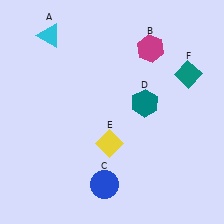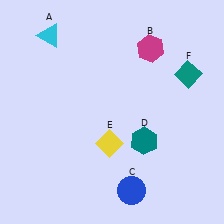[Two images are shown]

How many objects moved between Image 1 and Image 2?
2 objects moved between the two images.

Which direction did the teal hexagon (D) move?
The teal hexagon (D) moved down.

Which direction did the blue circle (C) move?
The blue circle (C) moved right.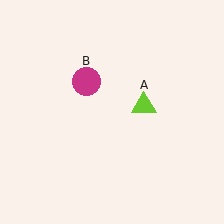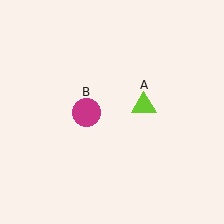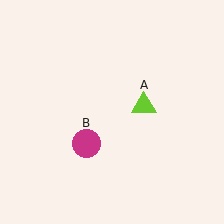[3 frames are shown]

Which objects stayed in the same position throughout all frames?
Lime triangle (object A) remained stationary.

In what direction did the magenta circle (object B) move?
The magenta circle (object B) moved down.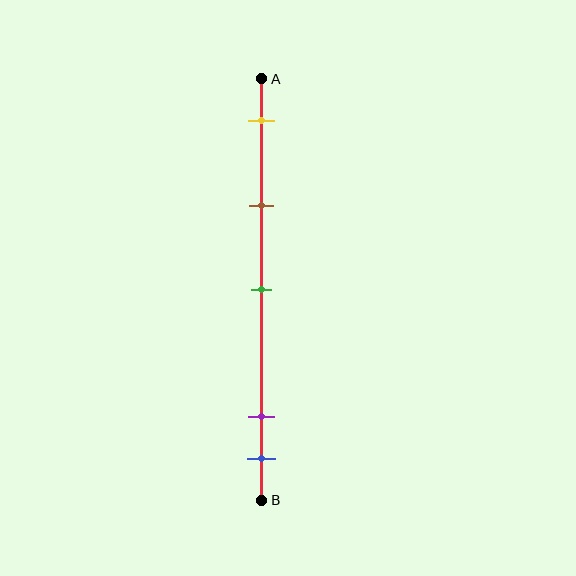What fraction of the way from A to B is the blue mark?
The blue mark is approximately 90% (0.9) of the way from A to B.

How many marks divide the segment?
There are 5 marks dividing the segment.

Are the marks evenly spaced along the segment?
No, the marks are not evenly spaced.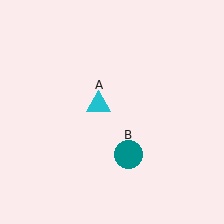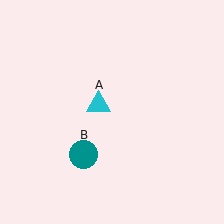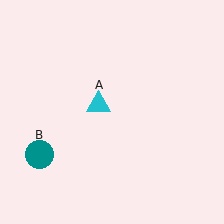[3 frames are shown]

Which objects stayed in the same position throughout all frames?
Cyan triangle (object A) remained stationary.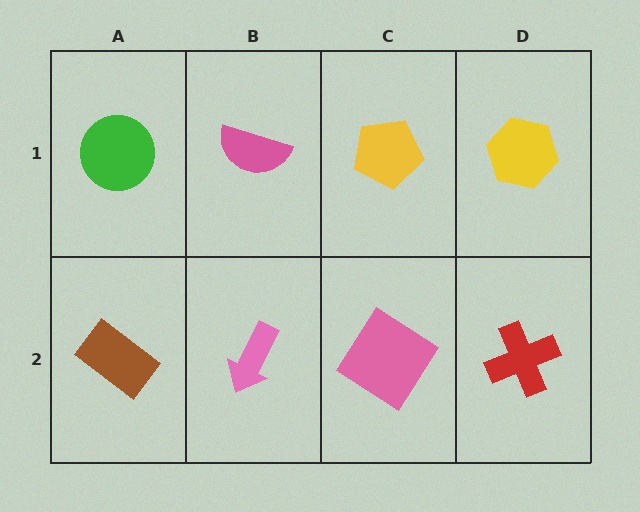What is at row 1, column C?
A yellow pentagon.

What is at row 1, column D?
A yellow hexagon.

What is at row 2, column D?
A red cross.